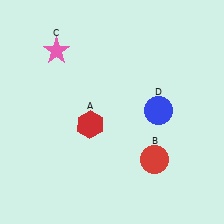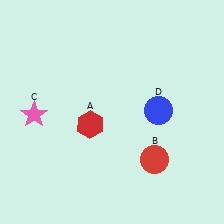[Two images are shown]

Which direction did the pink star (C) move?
The pink star (C) moved down.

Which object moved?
The pink star (C) moved down.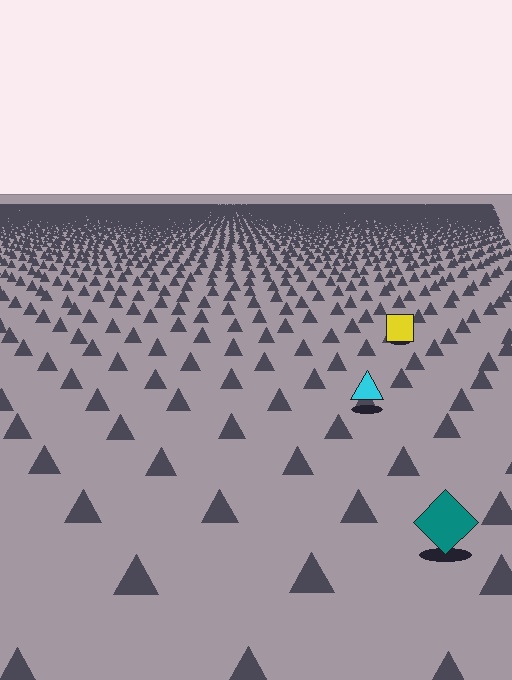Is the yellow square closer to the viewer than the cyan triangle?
No. The cyan triangle is closer — you can tell from the texture gradient: the ground texture is coarser near it.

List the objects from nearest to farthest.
From nearest to farthest: the teal diamond, the cyan triangle, the yellow square.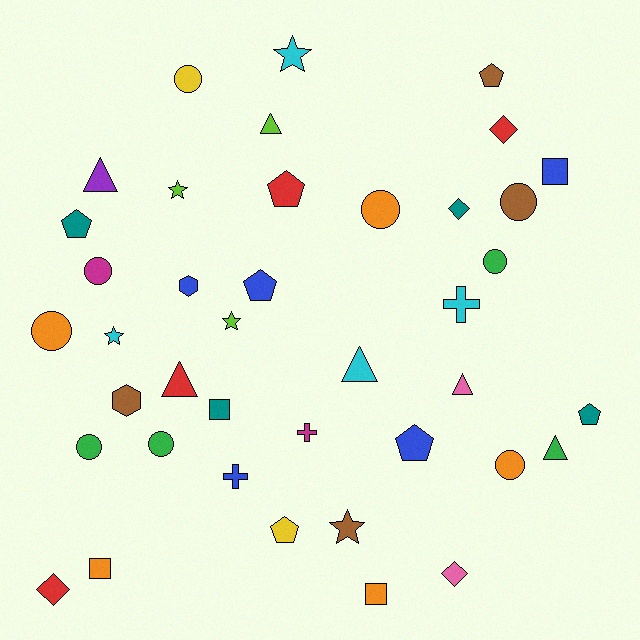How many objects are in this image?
There are 40 objects.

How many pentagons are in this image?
There are 7 pentagons.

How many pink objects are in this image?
There are 2 pink objects.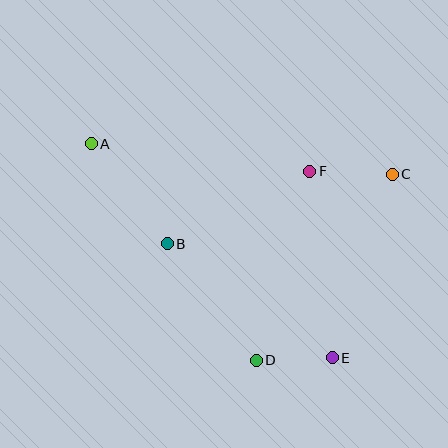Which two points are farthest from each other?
Points A and E are farthest from each other.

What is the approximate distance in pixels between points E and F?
The distance between E and F is approximately 188 pixels.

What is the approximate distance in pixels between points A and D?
The distance between A and D is approximately 272 pixels.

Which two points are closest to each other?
Points D and E are closest to each other.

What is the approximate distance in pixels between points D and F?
The distance between D and F is approximately 196 pixels.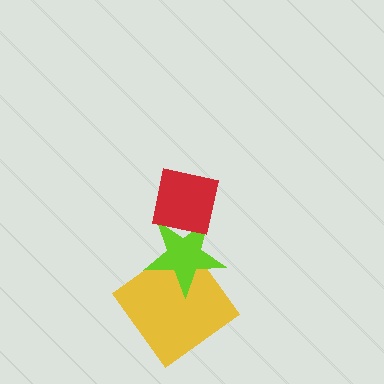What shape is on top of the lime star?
The red square is on top of the lime star.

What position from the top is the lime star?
The lime star is 2nd from the top.